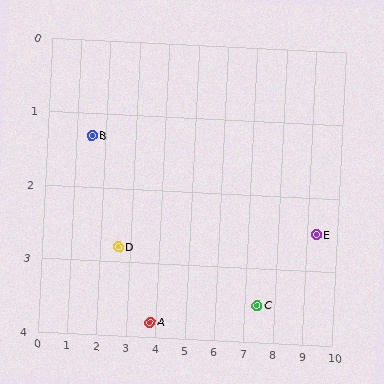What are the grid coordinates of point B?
Point B is at approximately (1.5, 1.3).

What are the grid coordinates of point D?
Point D is at approximately (2.6, 2.8).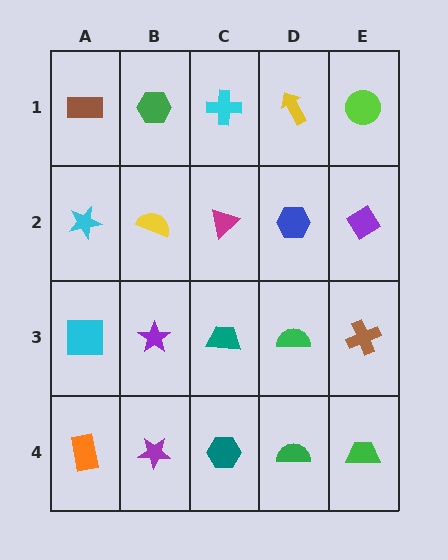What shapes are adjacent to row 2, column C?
A cyan cross (row 1, column C), a teal trapezoid (row 3, column C), a yellow semicircle (row 2, column B), a blue hexagon (row 2, column D).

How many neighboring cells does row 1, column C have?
3.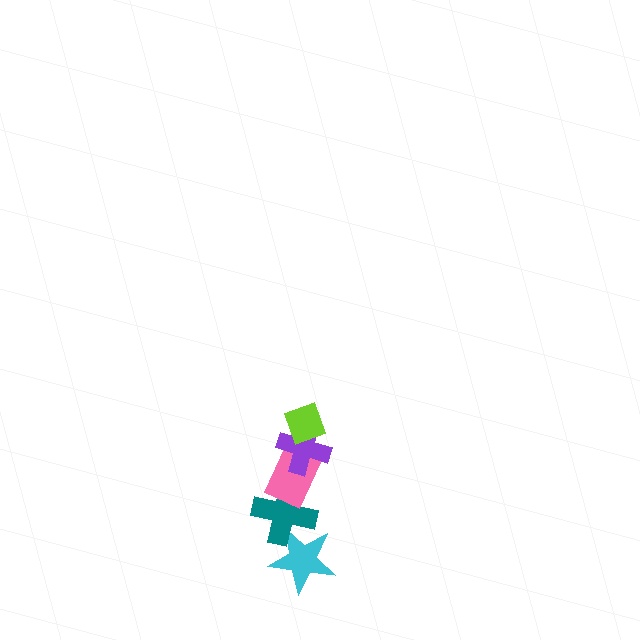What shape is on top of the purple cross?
The lime diamond is on top of the purple cross.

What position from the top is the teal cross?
The teal cross is 4th from the top.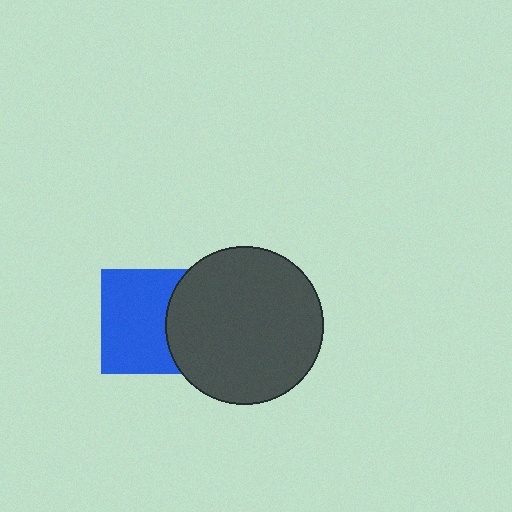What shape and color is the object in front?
The object in front is a dark gray circle.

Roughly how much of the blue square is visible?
Most of it is visible (roughly 67%).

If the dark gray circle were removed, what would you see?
You would see the complete blue square.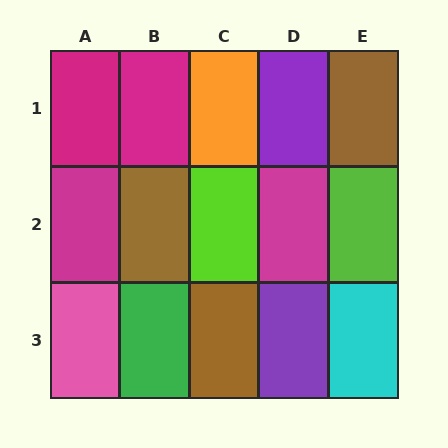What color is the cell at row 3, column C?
Brown.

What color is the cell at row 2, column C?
Lime.